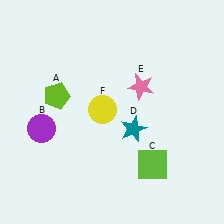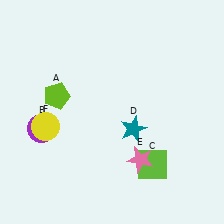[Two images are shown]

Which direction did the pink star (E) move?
The pink star (E) moved down.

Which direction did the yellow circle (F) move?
The yellow circle (F) moved left.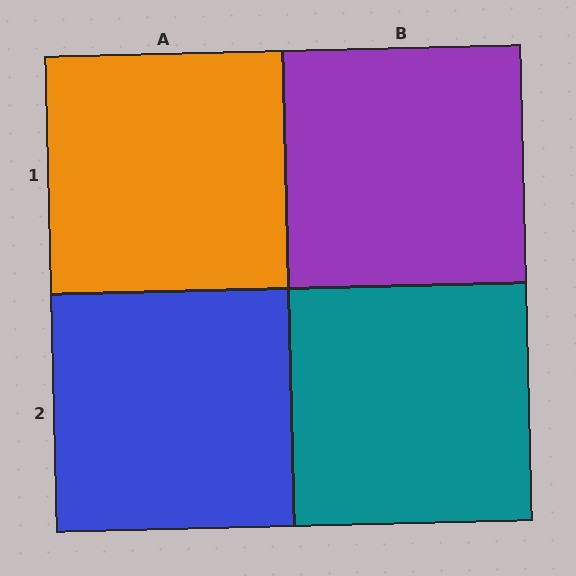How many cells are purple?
1 cell is purple.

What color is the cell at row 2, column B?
Teal.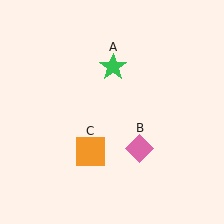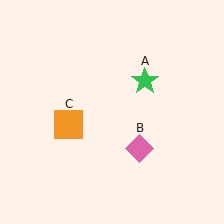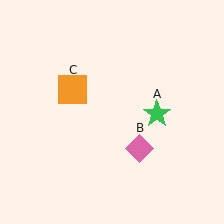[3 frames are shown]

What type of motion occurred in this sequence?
The green star (object A), orange square (object C) rotated clockwise around the center of the scene.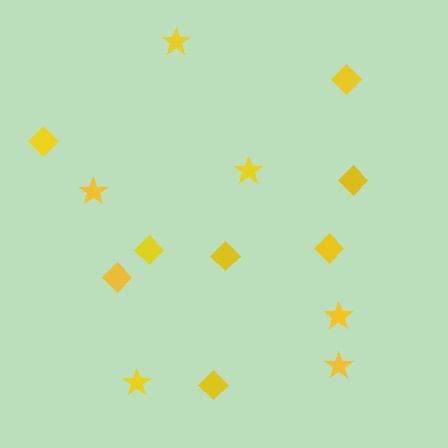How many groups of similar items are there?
There are 2 groups: one group of diamonds (8) and one group of stars (6).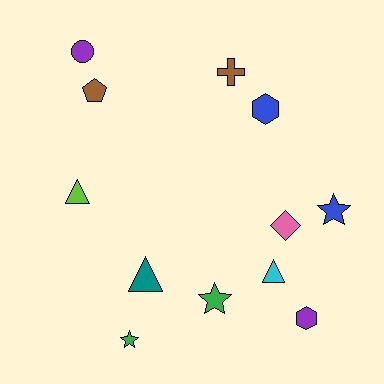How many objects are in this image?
There are 12 objects.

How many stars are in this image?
There are 3 stars.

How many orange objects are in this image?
There are no orange objects.